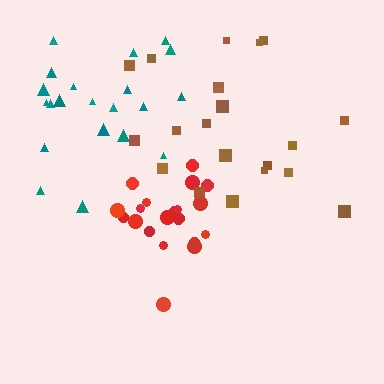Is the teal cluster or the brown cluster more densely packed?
Brown.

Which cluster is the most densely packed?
Red.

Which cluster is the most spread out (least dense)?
Teal.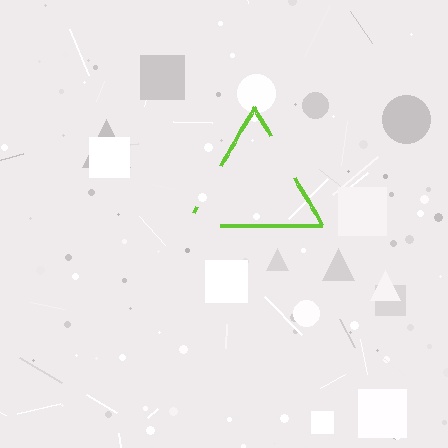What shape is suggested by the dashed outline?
The dashed outline suggests a triangle.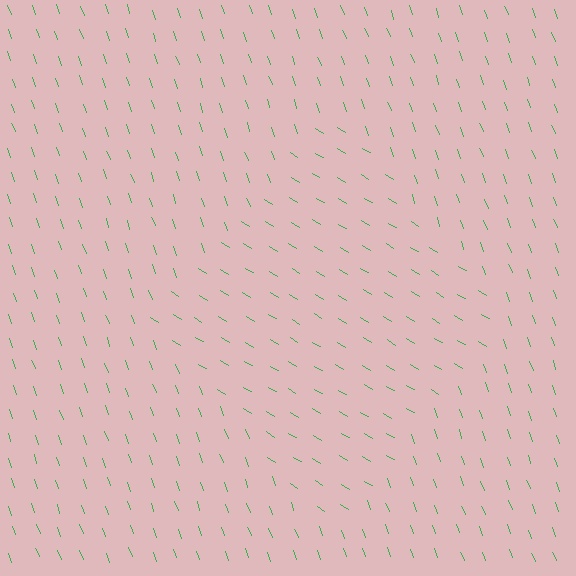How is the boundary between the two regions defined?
The boundary is defined purely by a change in line orientation (approximately 39 degrees difference). All lines are the same color and thickness.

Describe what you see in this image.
The image is filled with small green line segments. A diamond region in the image has lines oriented differently from the surrounding lines, creating a visible texture boundary.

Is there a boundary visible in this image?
Yes, there is a texture boundary formed by a change in line orientation.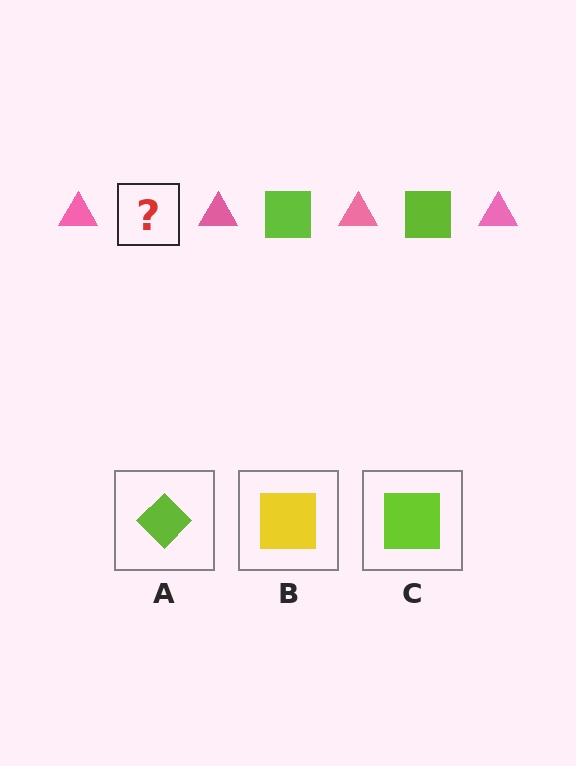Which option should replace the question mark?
Option C.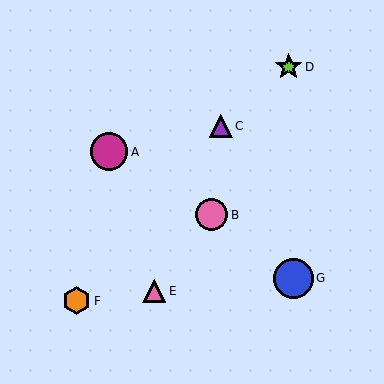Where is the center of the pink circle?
The center of the pink circle is at (211, 215).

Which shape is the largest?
The blue circle (labeled G) is the largest.